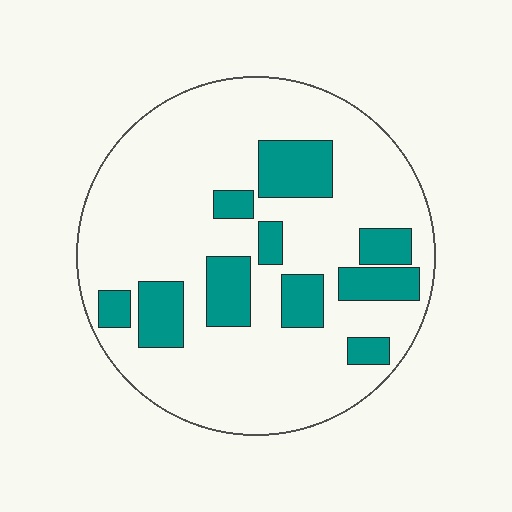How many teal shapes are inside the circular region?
10.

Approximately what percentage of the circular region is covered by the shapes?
Approximately 20%.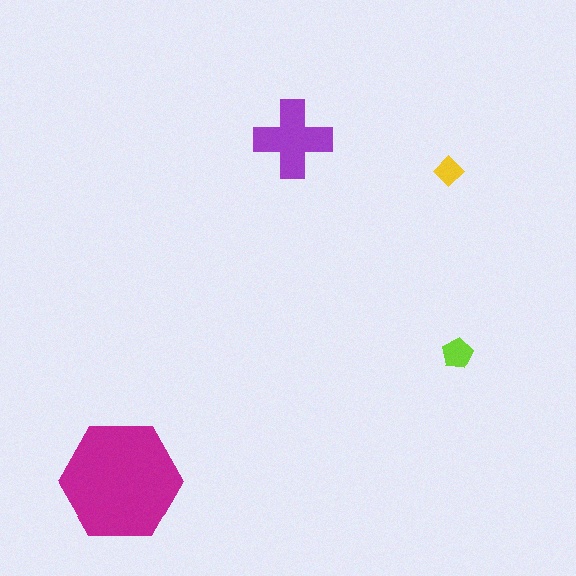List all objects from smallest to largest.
The yellow diamond, the lime pentagon, the purple cross, the magenta hexagon.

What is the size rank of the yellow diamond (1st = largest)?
4th.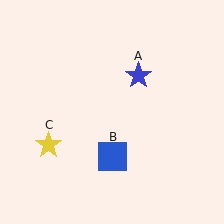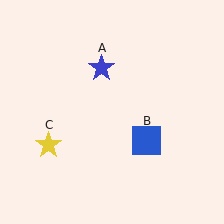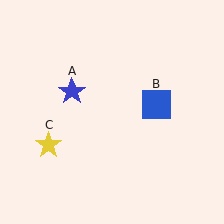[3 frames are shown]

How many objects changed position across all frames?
2 objects changed position: blue star (object A), blue square (object B).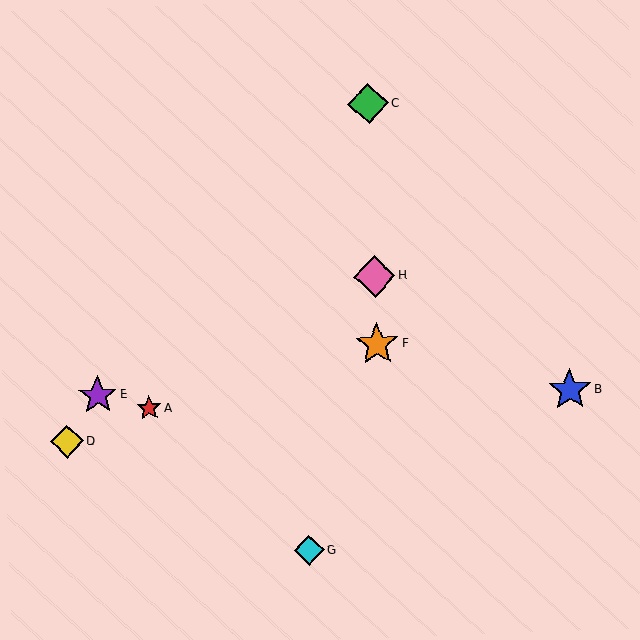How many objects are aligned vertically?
3 objects (C, F, H) are aligned vertically.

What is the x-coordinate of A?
Object A is at x≈149.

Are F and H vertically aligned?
Yes, both are at x≈377.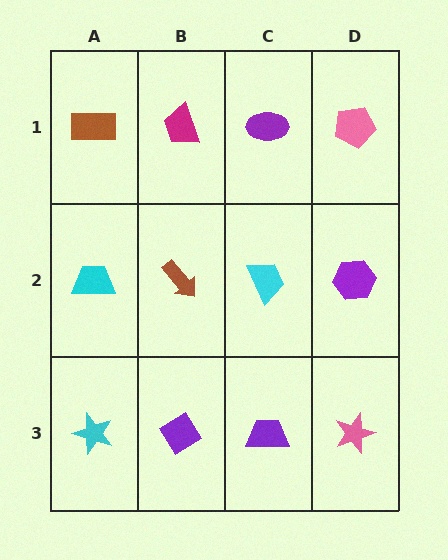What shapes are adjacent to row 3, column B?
A brown arrow (row 2, column B), a cyan star (row 3, column A), a purple trapezoid (row 3, column C).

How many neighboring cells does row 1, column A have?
2.